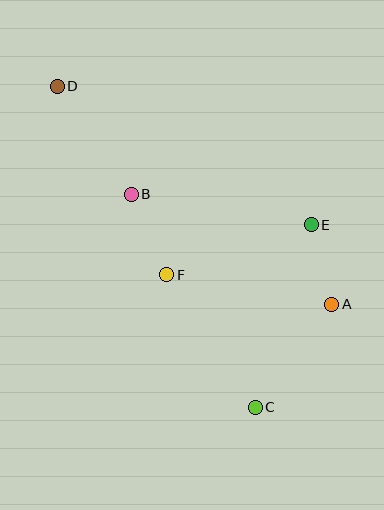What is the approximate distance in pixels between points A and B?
The distance between A and B is approximately 229 pixels.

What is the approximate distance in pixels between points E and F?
The distance between E and F is approximately 153 pixels.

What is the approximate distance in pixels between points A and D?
The distance between A and D is approximately 351 pixels.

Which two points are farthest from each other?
Points C and D are farthest from each other.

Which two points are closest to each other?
Points A and E are closest to each other.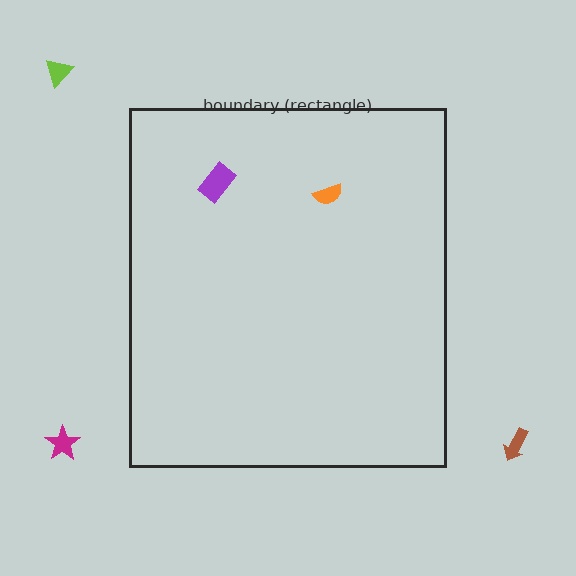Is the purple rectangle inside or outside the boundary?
Inside.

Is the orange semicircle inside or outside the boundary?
Inside.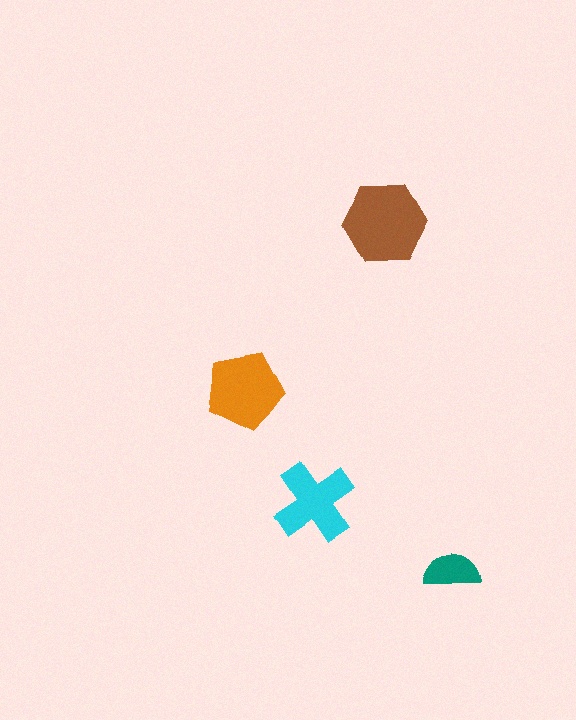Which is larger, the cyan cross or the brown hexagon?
The brown hexagon.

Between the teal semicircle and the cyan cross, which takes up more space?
The cyan cross.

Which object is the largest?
The brown hexagon.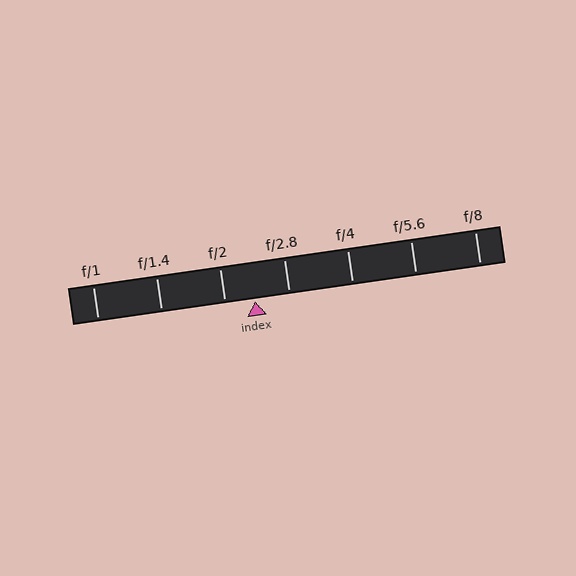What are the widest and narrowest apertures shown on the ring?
The widest aperture shown is f/1 and the narrowest is f/8.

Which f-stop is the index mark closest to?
The index mark is closest to f/2.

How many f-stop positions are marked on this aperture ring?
There are 7 f-stop positions marked.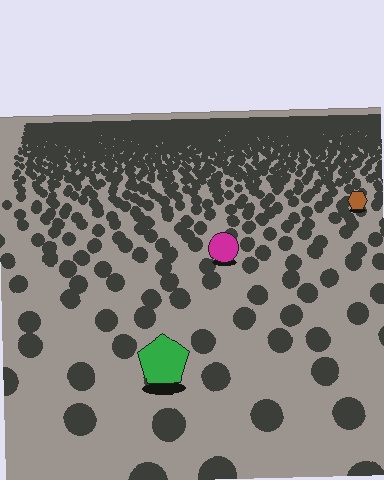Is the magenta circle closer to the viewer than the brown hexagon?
Yes. The magenta circle is closer — you can tell from the texture gradient: the ground texture is coarser near it.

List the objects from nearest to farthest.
From nearest to farthest: the green pentagon, the magenta circle, the brown hexagon.